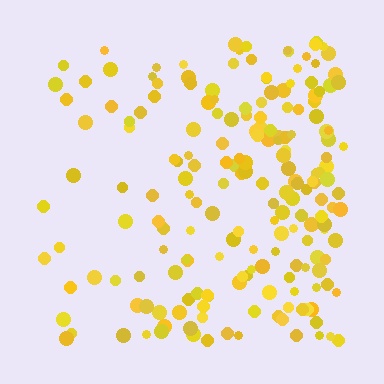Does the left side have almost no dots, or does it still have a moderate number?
Still a moderate number, just noticeably fewer than the right.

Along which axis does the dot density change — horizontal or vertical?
Horizontal.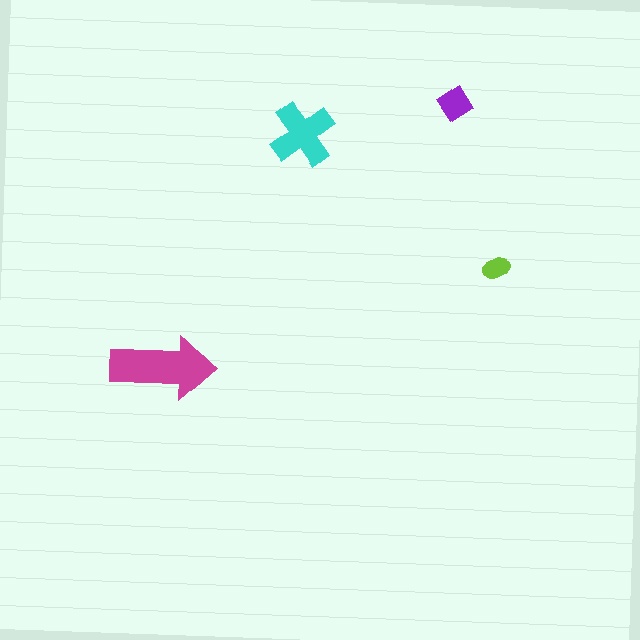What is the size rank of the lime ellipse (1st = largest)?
4th.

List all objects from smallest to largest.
The lime ellipse, the purple diamond, the cyan cross, the magenta arrow.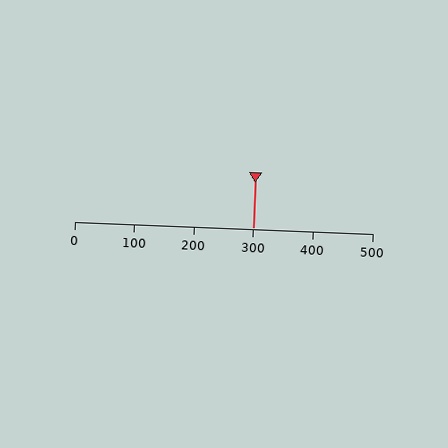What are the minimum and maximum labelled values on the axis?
The axis runs from 0 to 500.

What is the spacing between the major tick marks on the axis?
The major ticks are spaced 100 apart.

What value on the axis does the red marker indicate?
The marker indicates approximately 300.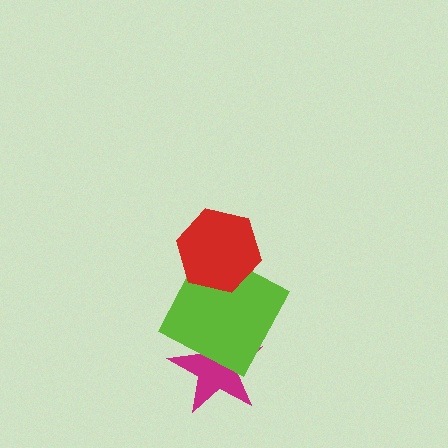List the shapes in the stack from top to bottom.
From top to bottom: the red hexagon, the lime square, the magenta star.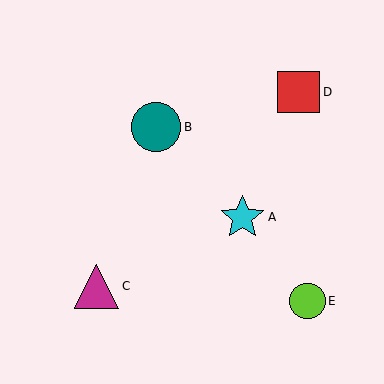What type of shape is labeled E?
Shape E is a lime circle.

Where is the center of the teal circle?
The center of the teal circle is at (156, 127).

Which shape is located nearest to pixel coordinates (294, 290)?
The lime circle (labeled E) at (308, 301) is nearest to that location.